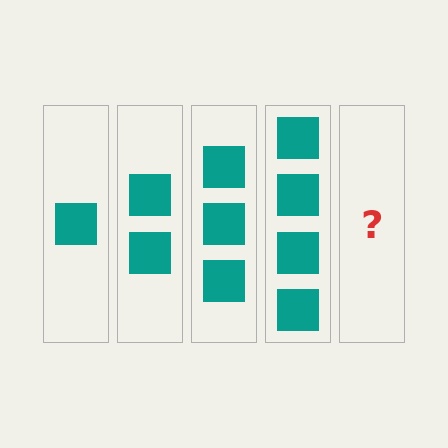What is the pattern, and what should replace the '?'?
The pattern is that each step adds one more square. The '?' should be 5 squares.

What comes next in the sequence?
The next element should be 5 squares.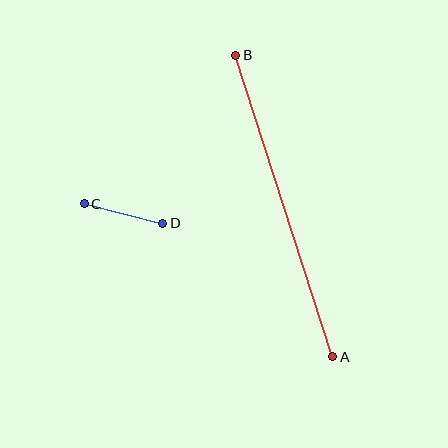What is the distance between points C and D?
The distance is approximately 81 pixels.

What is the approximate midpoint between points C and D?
The midpoint is at approximately (124, 213) pixels.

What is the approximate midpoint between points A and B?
The midpoint is at approximately (284, 206) pixels.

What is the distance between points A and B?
The distance is approximately 317 pixels.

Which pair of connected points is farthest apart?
Points A and B are farthest apart.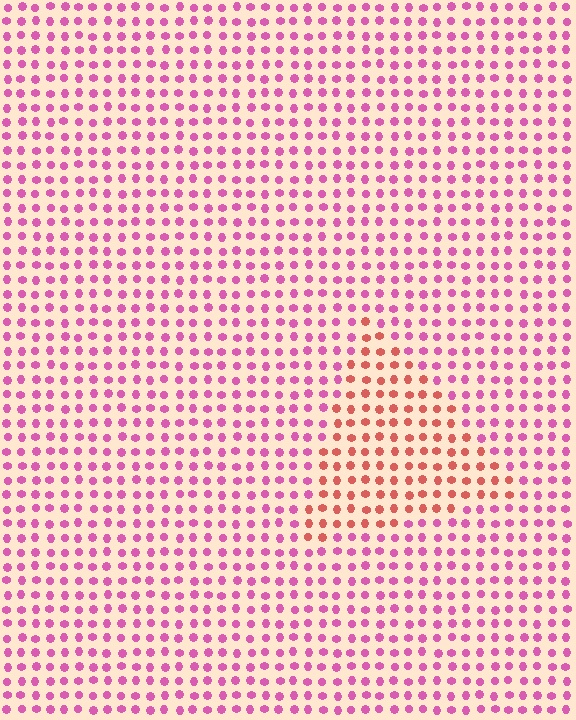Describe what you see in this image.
The image is filled with small pink elements in a uniform arrangement. A triangle-shaped region is visible where the elements are tinted to a slightly different hue, forming a subtle color boundary.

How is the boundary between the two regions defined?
The boundary is defined purely by a slight shift in hue (about 43 degrees). Spacing, size, and orientation are identical on both sides.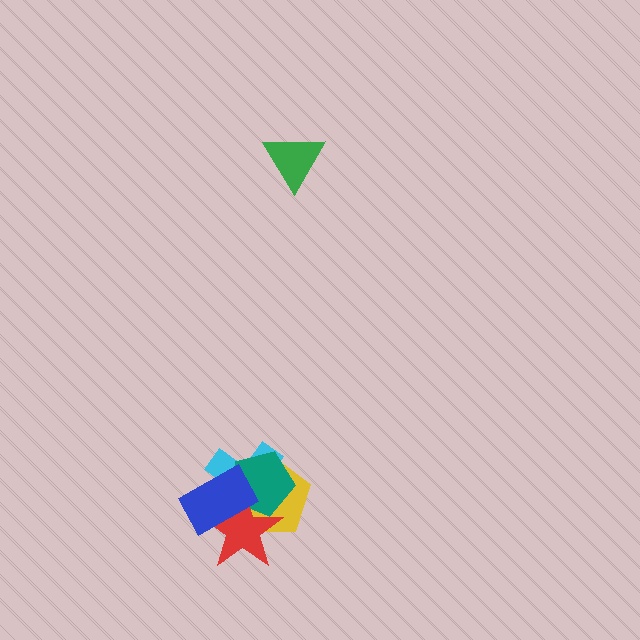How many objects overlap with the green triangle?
0 objects overlap with the green triangle.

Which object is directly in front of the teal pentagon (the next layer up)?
The red star is directly in front of the teal pentagon.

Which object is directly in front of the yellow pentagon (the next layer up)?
The teal pentagon is directly in front of the yellow pentagon.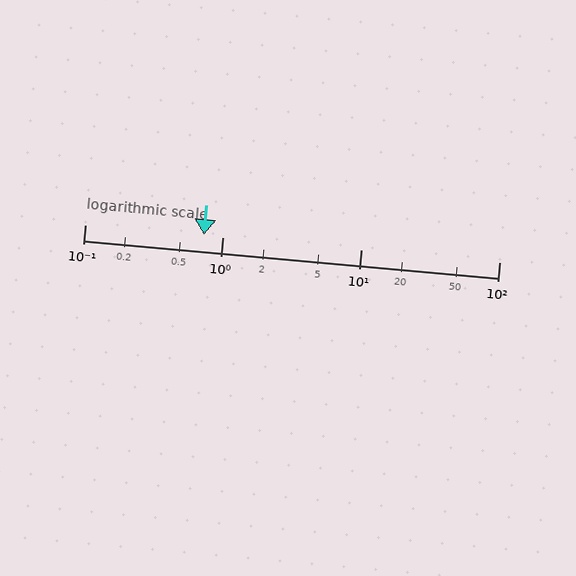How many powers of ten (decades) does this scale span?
The scale spans 3 decades, from 0.1 to 100.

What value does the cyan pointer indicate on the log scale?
The pointer indicates approximately 0.73.